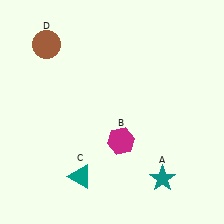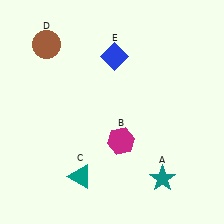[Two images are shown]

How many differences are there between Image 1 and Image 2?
There is 1 difference between the two images.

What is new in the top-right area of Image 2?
A blue diamond (E) was added in the top-right area of Image 2.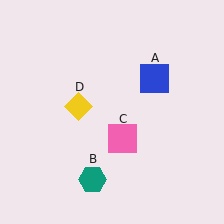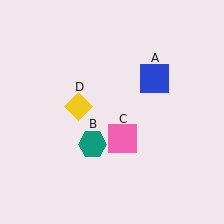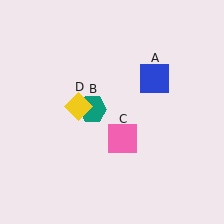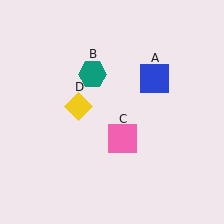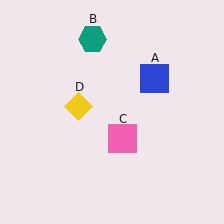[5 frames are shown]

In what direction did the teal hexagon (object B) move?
The teal hexagon (object B) moved up.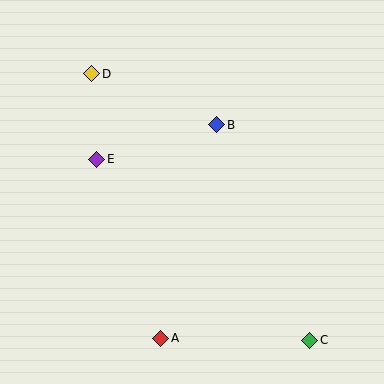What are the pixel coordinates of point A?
Point A is at (161, 338).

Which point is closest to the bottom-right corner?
Point C is closest to the bottom-right corner.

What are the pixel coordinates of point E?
Point E is at (97, 159).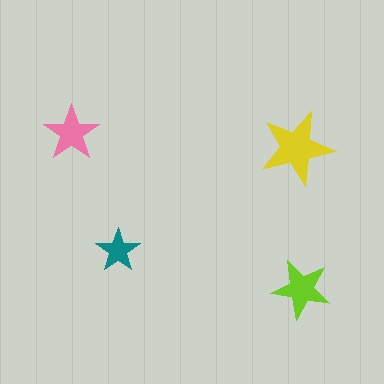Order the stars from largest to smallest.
the yellow one, the lime one, the pink one, the teal one.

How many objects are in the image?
There are 4 objects in the image.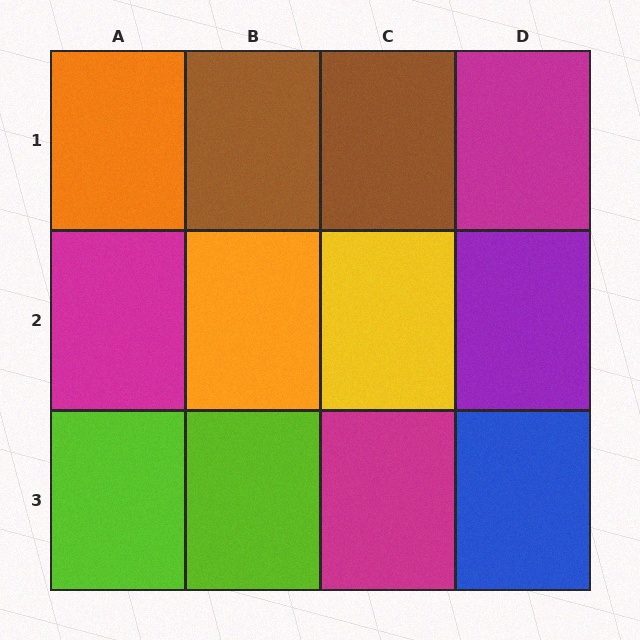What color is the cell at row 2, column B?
Orange.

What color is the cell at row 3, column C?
Magenta.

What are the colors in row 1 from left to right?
Orange, brown, brown, magenta.